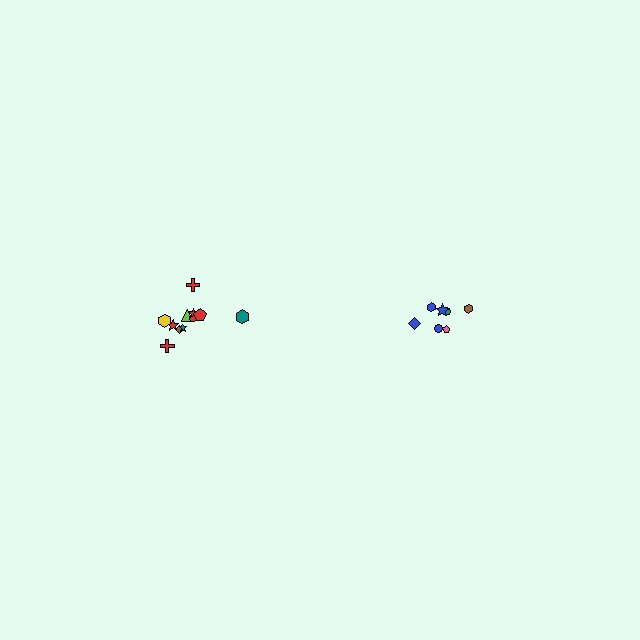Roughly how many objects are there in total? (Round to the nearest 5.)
Roughly 20 objects in total.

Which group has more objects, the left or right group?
The left group.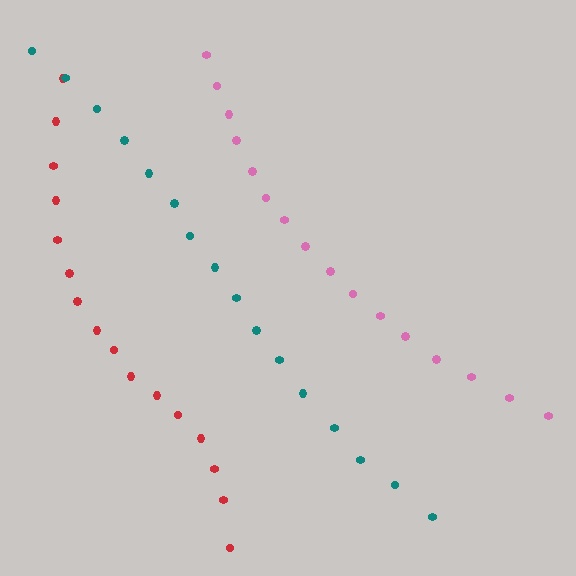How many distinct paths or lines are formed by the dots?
There are 3 distinct paths.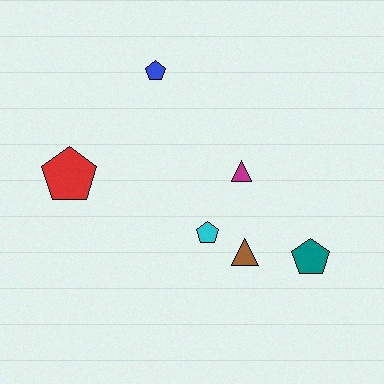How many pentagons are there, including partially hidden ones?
There are 4 pentagons.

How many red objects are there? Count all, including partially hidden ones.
There is 1 red object.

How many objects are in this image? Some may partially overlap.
There are 6 objects.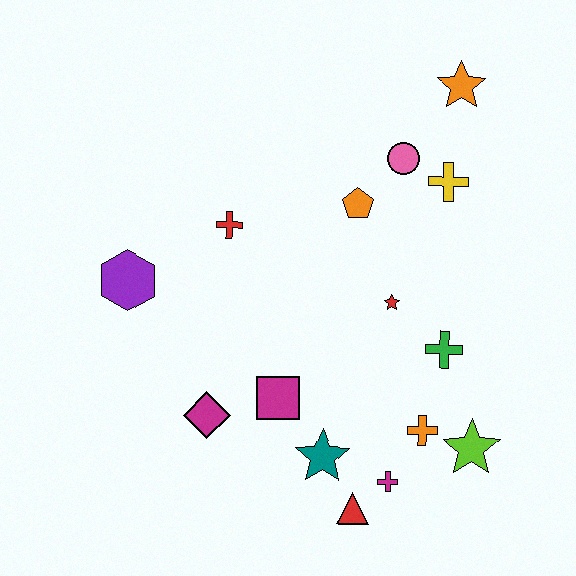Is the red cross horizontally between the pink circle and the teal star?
No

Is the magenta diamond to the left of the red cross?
Yes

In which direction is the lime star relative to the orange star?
The lime star is below the orange star.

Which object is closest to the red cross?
The purple hexagon is closest to the red cross.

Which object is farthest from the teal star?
The orange star is farthest from the teal star.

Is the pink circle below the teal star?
No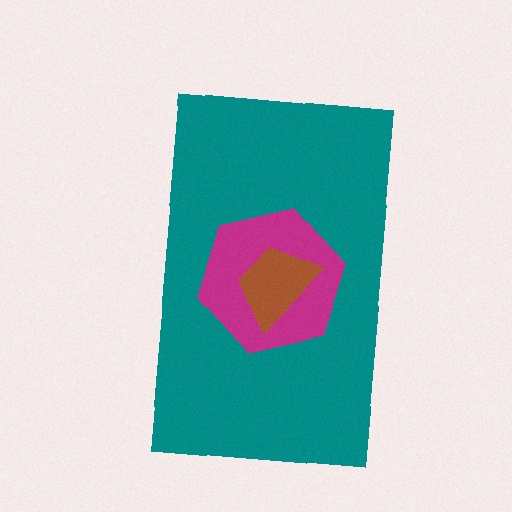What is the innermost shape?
The brown trapezoid.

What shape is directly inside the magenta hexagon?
The brown trapezoid.